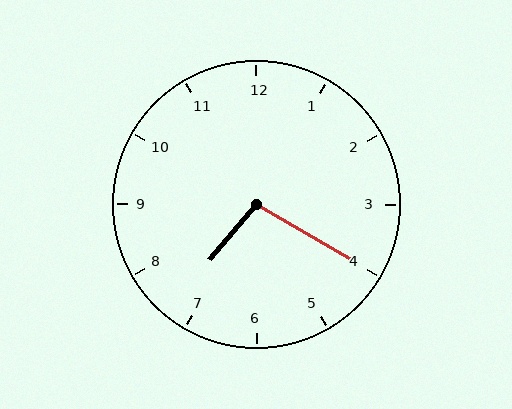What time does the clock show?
7:20.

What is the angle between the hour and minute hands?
Approximately 100 degrees.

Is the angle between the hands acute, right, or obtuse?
It is obtuse.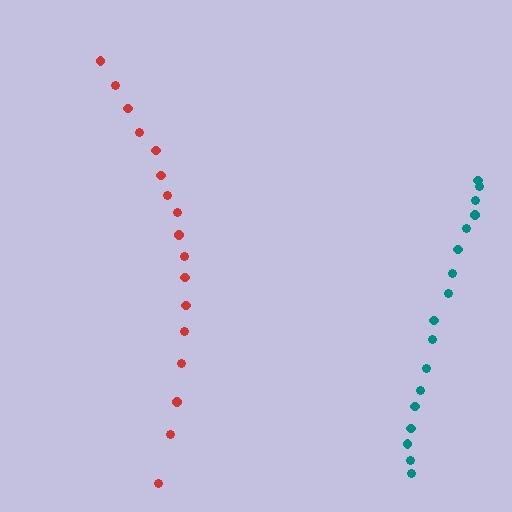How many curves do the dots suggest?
There are 2 distinct paths.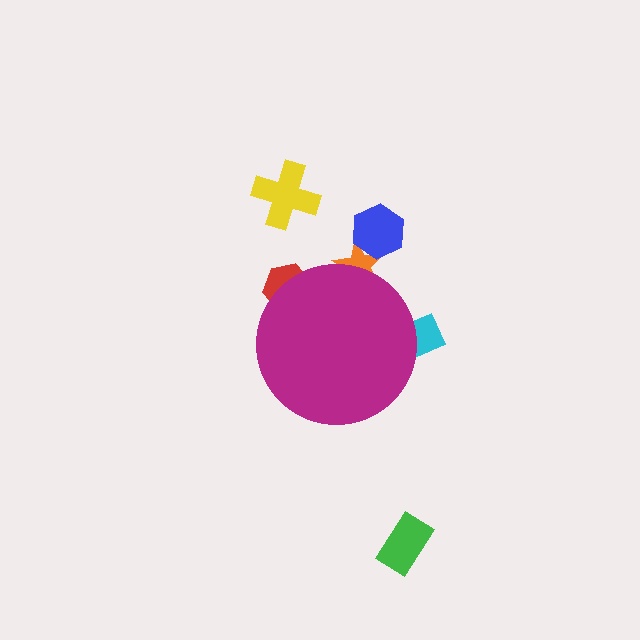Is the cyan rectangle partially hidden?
Yes, the cyan rectangle is partially hidden behind the magenta circle.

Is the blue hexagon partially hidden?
No, the blue hexagon is fully visible.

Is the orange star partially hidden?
Yes, the orange star is partially hidden behind the magenta circle.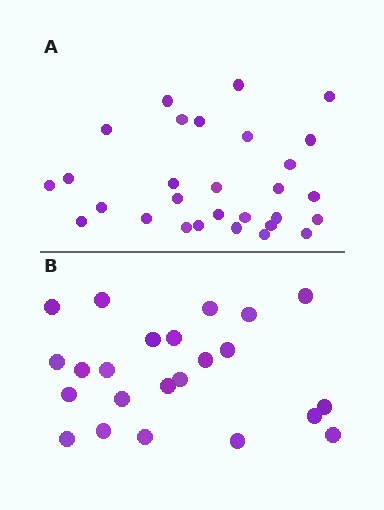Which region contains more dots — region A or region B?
Region A (the top region) has more dots.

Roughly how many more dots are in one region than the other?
Region A has about 6 more dots than region B.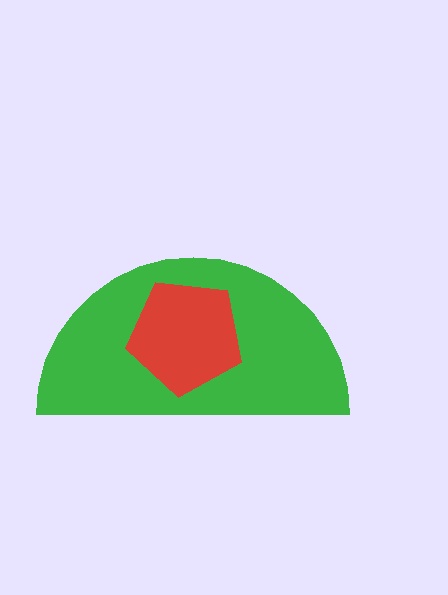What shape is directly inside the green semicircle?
The red pentagon.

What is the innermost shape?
The red pentagon.